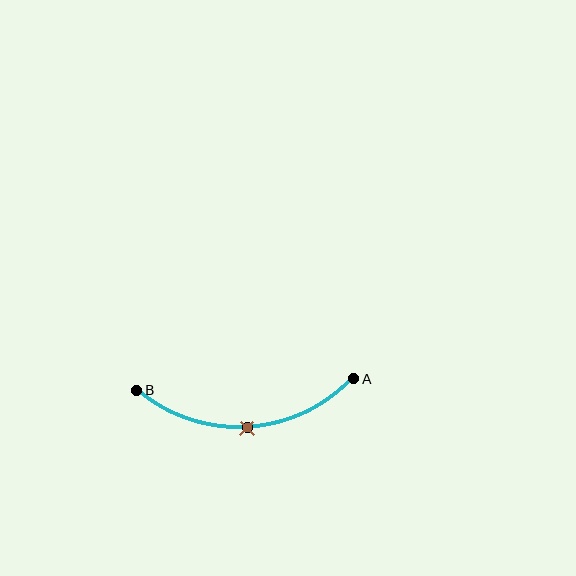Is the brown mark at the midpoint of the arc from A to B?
Yes. The brown mark lies on the arc at equal arc-length from both A and B — it is the arc midpoint.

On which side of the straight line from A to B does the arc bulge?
The arc bulges below the straight line connecting A and B.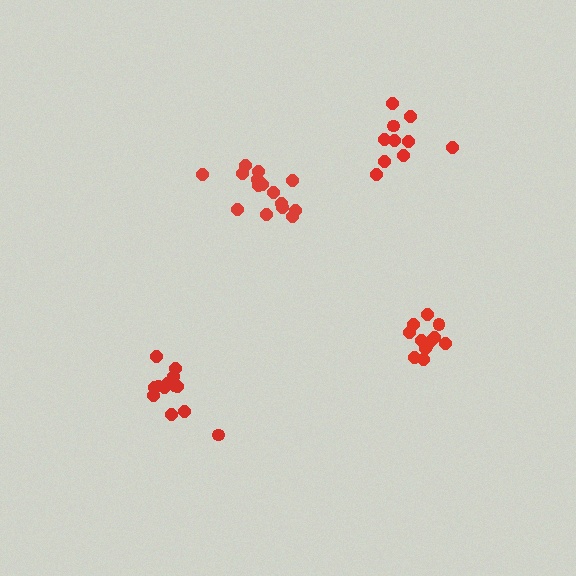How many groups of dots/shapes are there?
There are 4 groups.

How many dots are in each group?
Group 1: 16 dots, Group 2: 14 dots, Group 3: 12 dots, Group 4: 10 dots (52 total).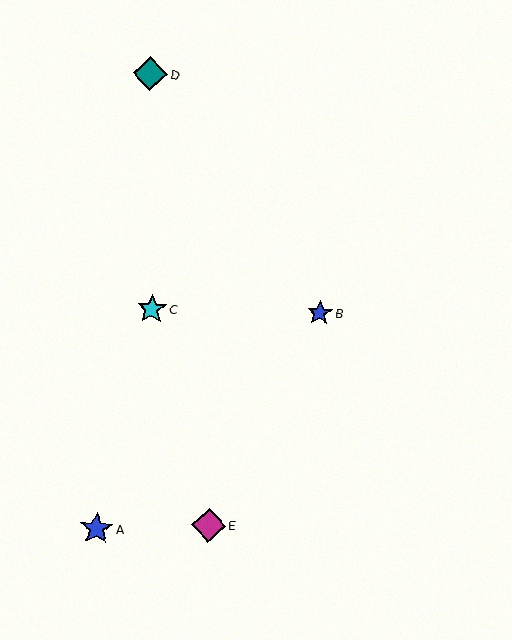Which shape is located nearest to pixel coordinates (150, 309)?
The cyan star (labeled C) at (152, 309) is nearest to that location.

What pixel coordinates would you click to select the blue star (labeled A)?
Click at (96, 529) to select the blue star A.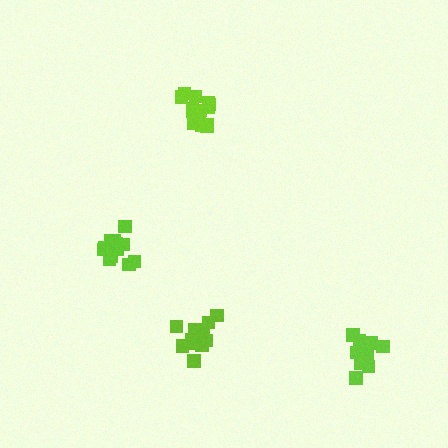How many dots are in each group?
Group 1: 17 dots, Group 2: 12 dots, Group 3: 15 dots, Group 4: 13 dots (57 total).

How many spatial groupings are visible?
There are 4 spatial groupings.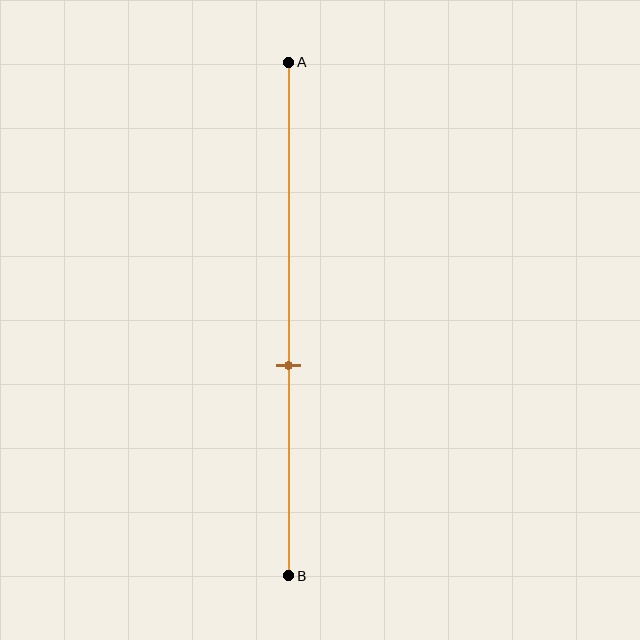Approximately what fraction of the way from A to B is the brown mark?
The brown mark is approximately 60% of the way from A to B.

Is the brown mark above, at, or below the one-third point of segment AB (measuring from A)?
The brown mark is below the one-third point of segment AB.